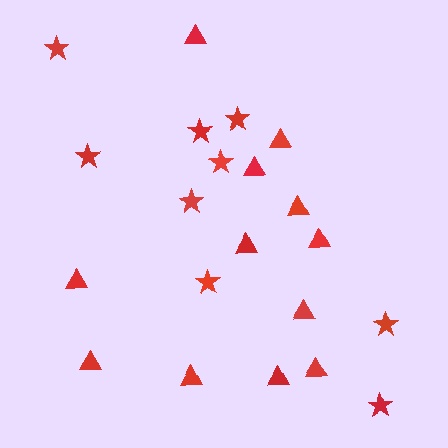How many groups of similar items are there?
There are 2 groups: one group of triangles (12) and one group of stars (9).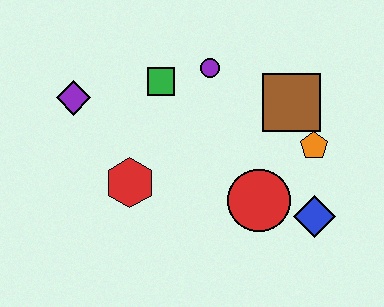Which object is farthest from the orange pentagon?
The purple diamond is farthest from the orange pentagon.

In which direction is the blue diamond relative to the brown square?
The blue diamond is below the brown square.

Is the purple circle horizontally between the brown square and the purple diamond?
Yes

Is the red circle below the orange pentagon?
Yes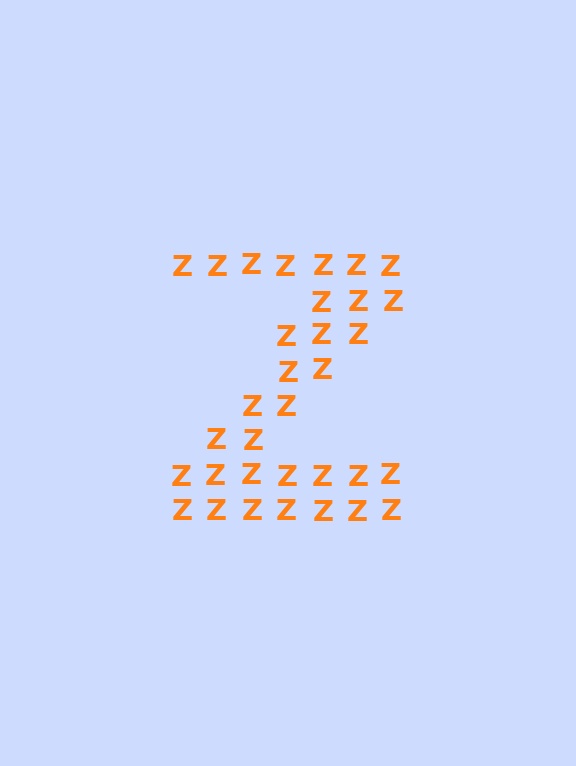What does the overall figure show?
The overall figure shows the letter Z.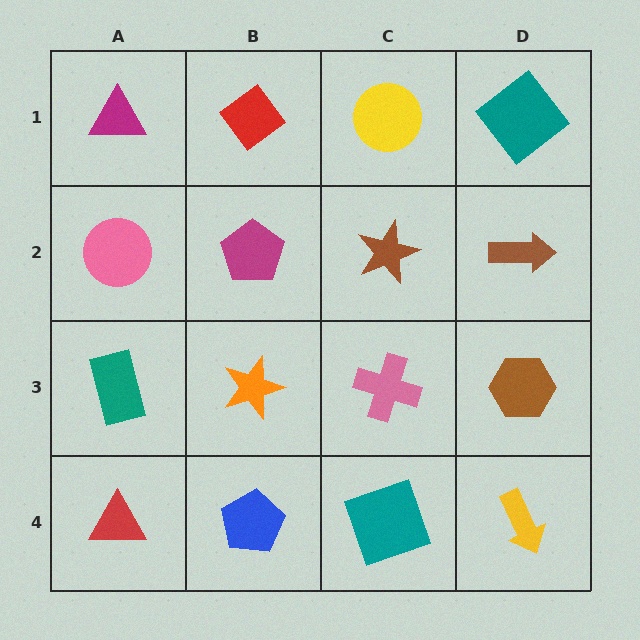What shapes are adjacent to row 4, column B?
An orange star (row 3, column B), a red triangle (row 4, column A), a teal square (row 4, column C).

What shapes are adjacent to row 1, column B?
A magenta pentagon (row 2, column B), a magenta triangle (row 1, column A), a yellow circle (row 1, column C).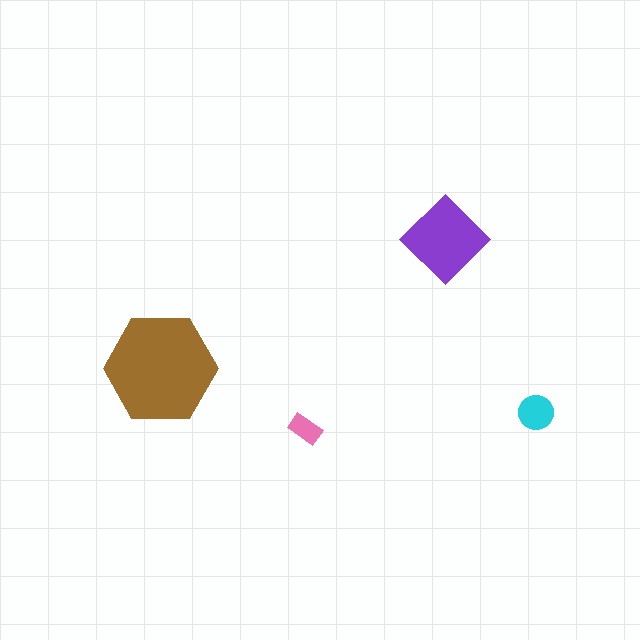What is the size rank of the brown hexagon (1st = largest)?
1st.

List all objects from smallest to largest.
The pink rectangle, the cyan circle, the purple diamond, the brown hexagon.